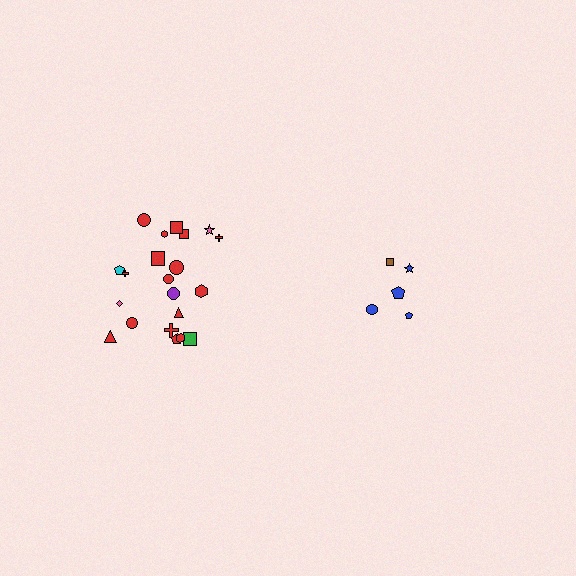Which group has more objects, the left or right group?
The left group.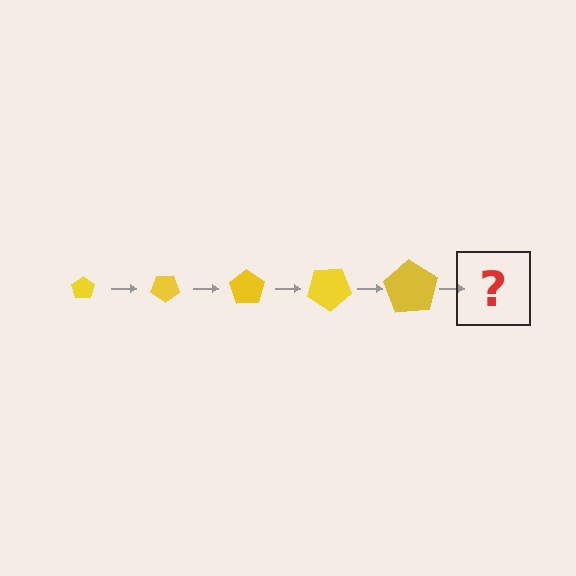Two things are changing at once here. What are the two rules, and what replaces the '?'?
The two rules are that the pentagon grows larger each step and it rotates 35 degrees each step. The '?' should be a pentagon, larger than the previous one and rotated 175 degrees from the start.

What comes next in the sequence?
The next element should be a pentagon, larger than the previous one and rotated 175 degrees from the start.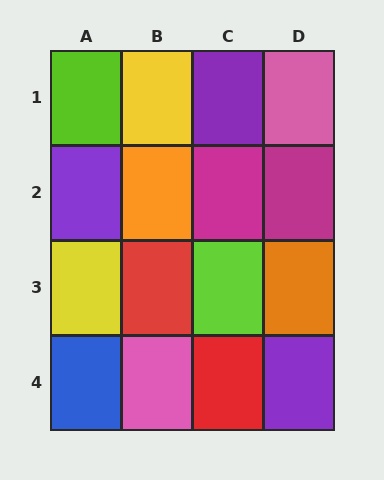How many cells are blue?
1 cell is blue.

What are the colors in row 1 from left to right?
Lime, yellow, purple, pink.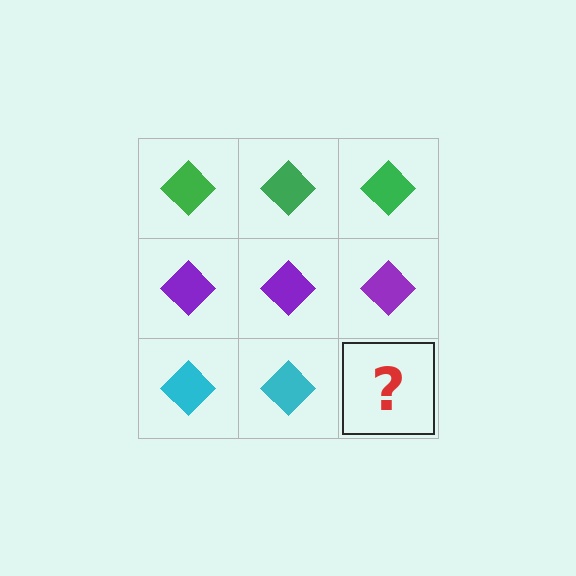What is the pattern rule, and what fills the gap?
The rule is that each row has a consistent color. The gap should be filled with a cyan diamond.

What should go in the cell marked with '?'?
The missing cell should contain a cyan diamond.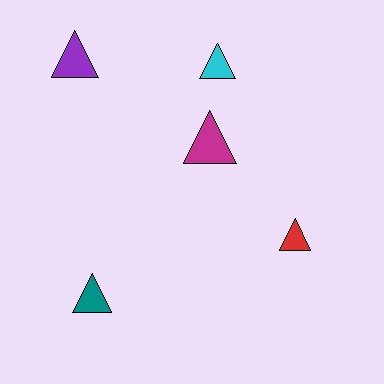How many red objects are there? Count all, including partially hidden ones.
There is 1 red object.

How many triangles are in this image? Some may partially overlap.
There are 5 triangles.